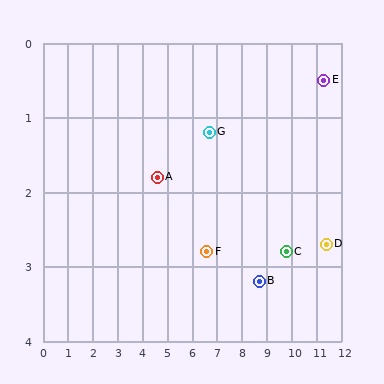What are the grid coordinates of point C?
Point C is at approximately (9.8, 2.8).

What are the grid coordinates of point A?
Point A is at approximately (4.6, 1.8).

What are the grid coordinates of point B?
Point B is at approximately (8.7, 3.2).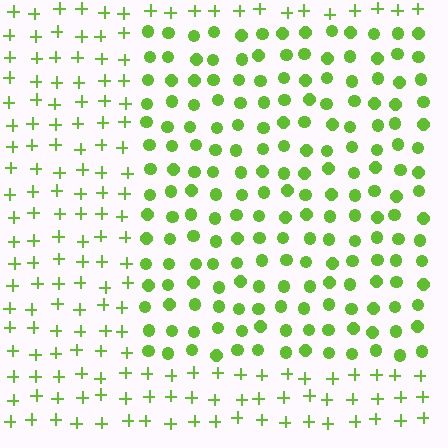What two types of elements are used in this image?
The image uses circles inside the rectangle region and plus signs outside it.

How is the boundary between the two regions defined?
The boundary is defined by a change in element shape: circles inside vs. plus signs outside. All elements share the same color and spacing.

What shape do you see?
I see a rectangle.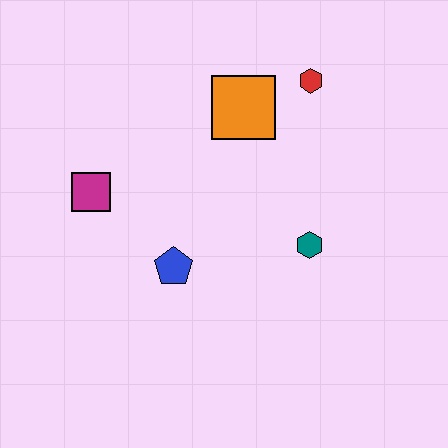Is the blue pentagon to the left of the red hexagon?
Yes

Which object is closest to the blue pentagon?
The magenta square is closest to the blue pentagon.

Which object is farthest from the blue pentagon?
The red hexagon is farthest from the blue pentagon.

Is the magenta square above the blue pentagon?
Yes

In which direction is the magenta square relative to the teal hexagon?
The magenta square is to the left of the teal hexagon.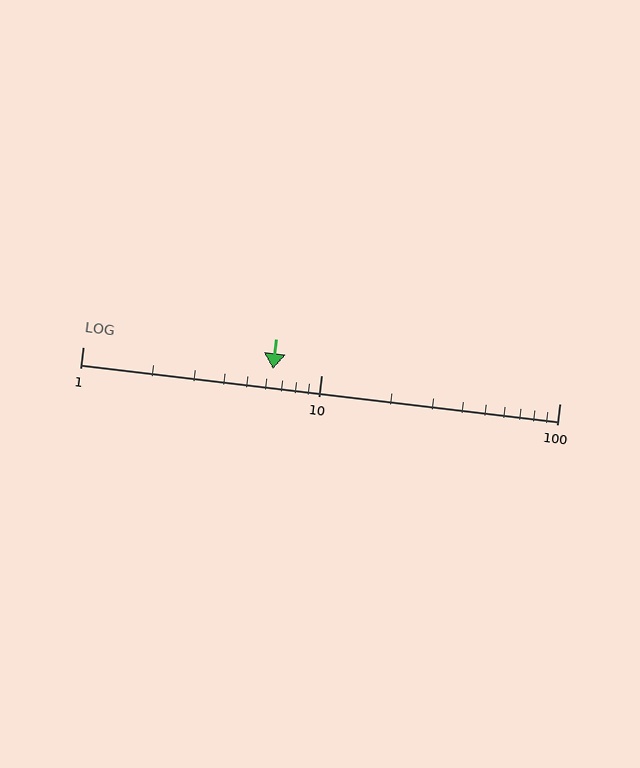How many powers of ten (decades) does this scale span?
The scale spans 2 decades, from 1 to 100.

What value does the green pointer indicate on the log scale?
The pointer indicates approximately 6.3.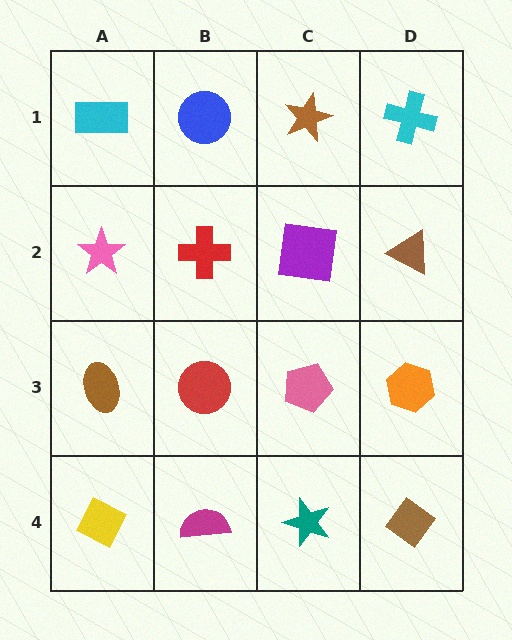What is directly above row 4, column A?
A brown ellipse.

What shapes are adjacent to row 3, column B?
A red cross (row 2, column B), a magenta semicircle (row 4, column B), a brown ellipse (row 3, column A), a pink pentagon (row 3, column C).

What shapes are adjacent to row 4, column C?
A pink pentagon (row 3, column C), a magenta semicircle (row 4, column B), a brown diamond (row 4, column D).